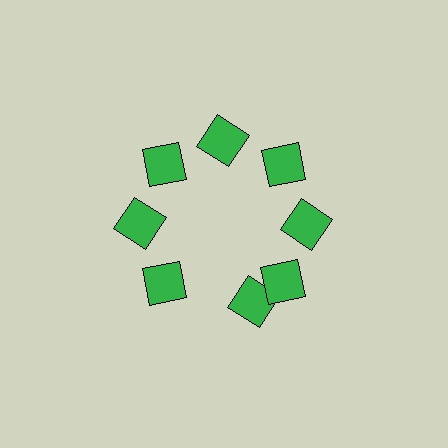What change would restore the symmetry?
The symmetry would be restored by rotating it back into even spacing with its neighbors so that all 8 squares sit at equal angles and equal distance from the center.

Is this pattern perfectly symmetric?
No. The 8 green squares are arranged in a ring, but one element near the 6 o'clock position is rotated out of alignment along the ring, breaking the 8-fold rotational symmetry.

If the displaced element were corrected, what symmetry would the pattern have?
It would have 8-fold rotational symmetry — the pattern would map onto itself every 45 degrees.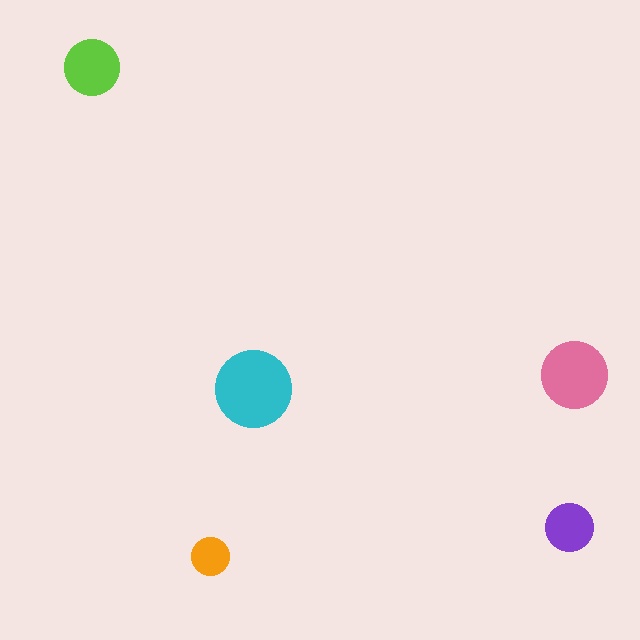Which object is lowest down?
The orange circle is bottommost.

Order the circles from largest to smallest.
the cyan one, the pink one, the lime one, the purple one, the orange one.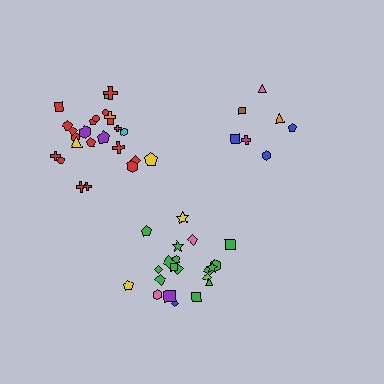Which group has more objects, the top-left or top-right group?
The top-left group.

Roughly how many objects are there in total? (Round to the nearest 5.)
Roughly 55 objects in total.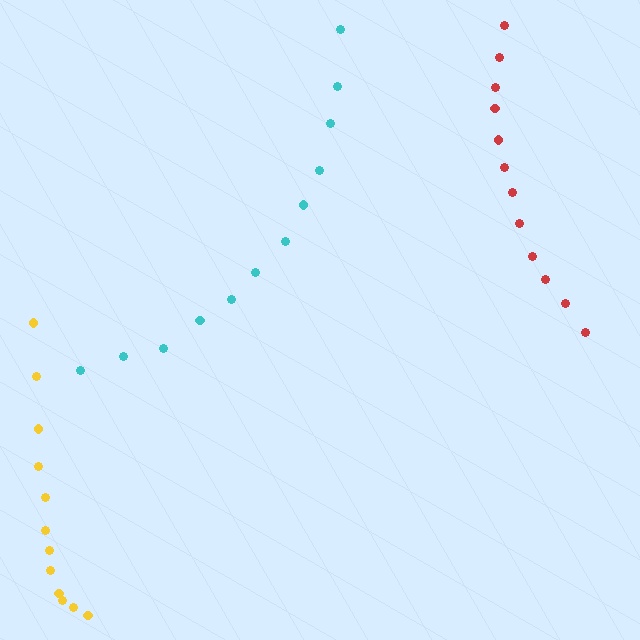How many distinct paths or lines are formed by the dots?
There are 3 distinct paths.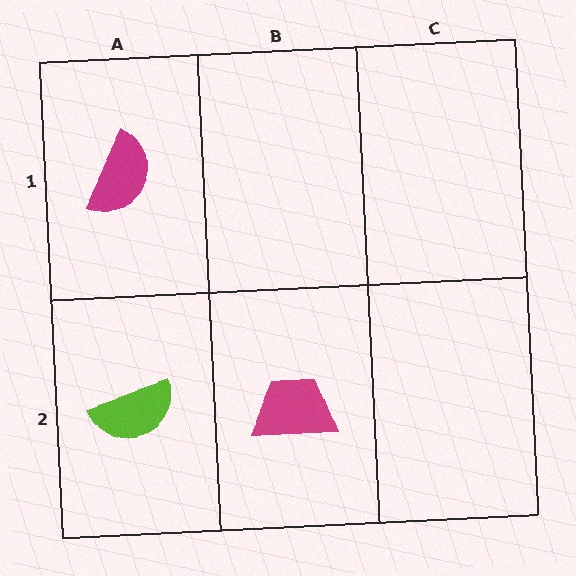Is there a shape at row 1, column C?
No, that cell is empty.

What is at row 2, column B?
A magenta trapezoid.